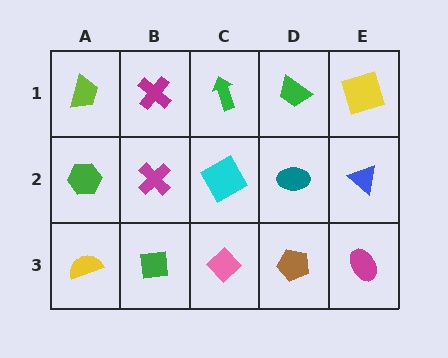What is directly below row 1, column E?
A blue triangle.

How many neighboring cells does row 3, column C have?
3.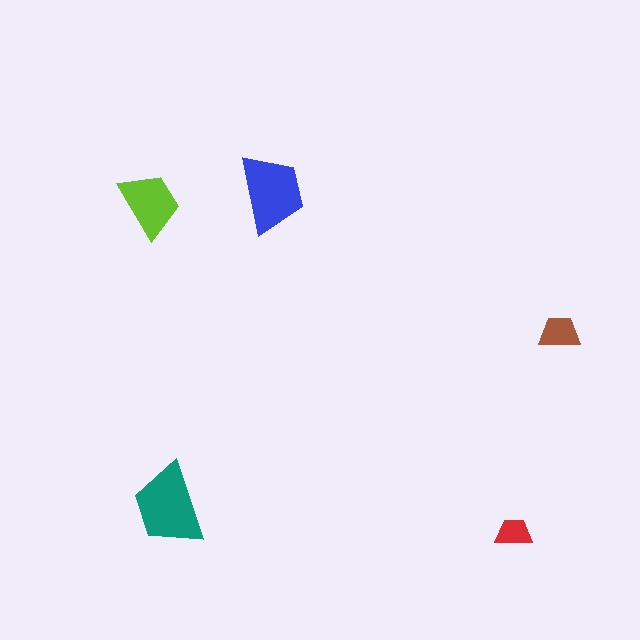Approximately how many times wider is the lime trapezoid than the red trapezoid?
About 2 times wider.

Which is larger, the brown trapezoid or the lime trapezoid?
The lime one.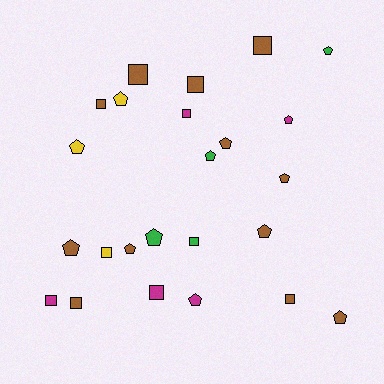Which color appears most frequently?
Brown, with 12 objects.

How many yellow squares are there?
There is 1 yellow square.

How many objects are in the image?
There are 24 objects.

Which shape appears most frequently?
Pentagon, with 13 objects.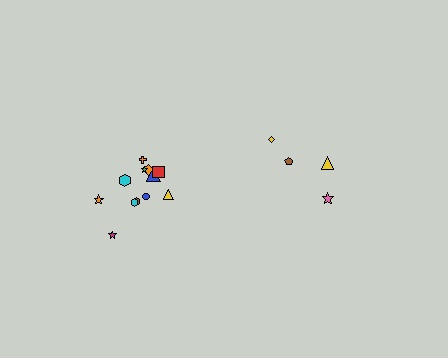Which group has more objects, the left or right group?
The left group.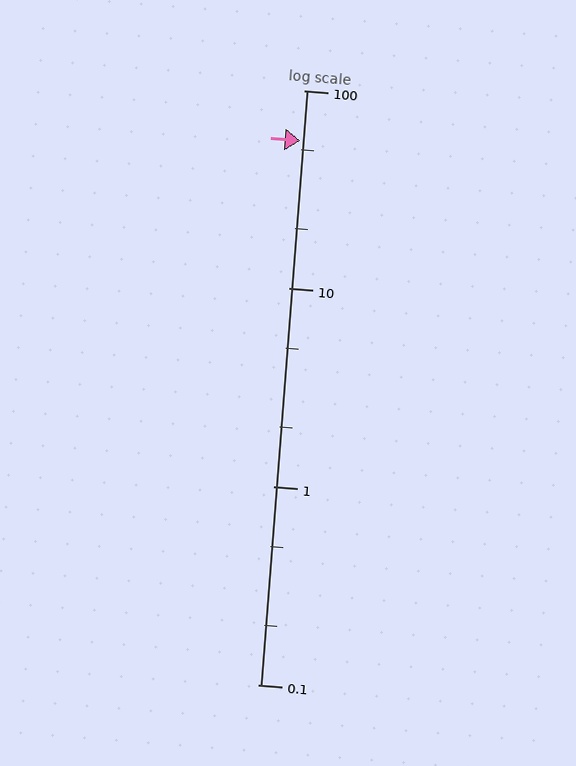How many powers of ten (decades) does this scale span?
The scale spans 3 decades, from 0.1 to 100.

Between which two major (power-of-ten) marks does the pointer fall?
The pointer is between 10 and 100.